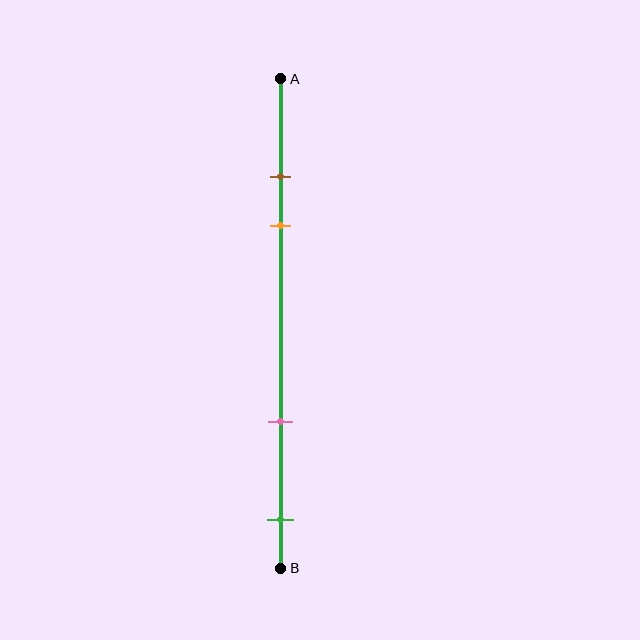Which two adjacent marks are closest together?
The brown and orange marks are the closest adjacent pair.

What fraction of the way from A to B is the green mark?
The green mark is approximately 90% (0.9) of the way from A to B.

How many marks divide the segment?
There are 4 marks dividing the segment.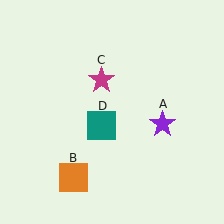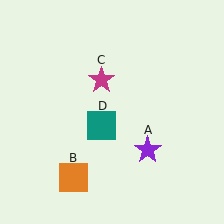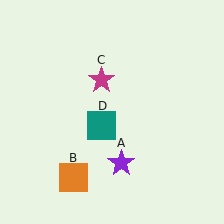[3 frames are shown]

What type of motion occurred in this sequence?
The purple star (object A) rotated clockwise around the center of the scene.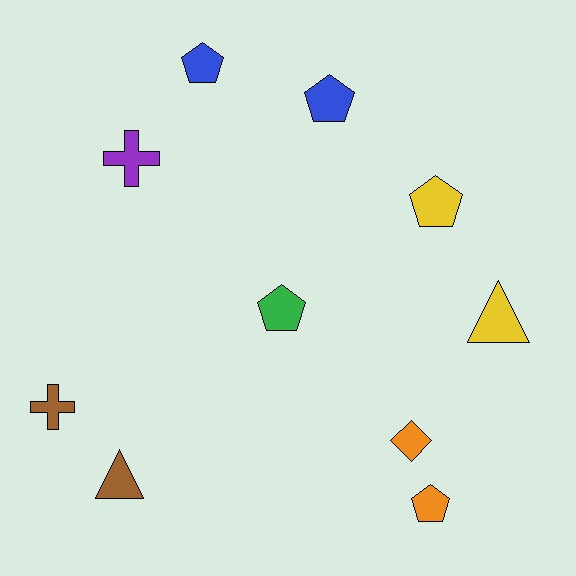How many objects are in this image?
There are 10 objects.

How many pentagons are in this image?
There are 5 pentagons.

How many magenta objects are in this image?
There are no magenta objects.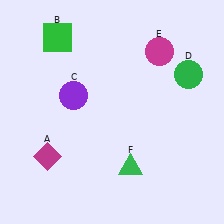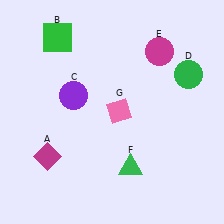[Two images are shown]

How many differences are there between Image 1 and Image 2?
There is 1 difference between the two images.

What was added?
A pink diamond (G) was added in Image 2.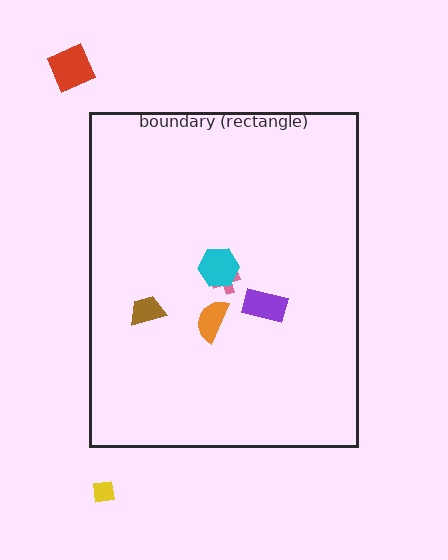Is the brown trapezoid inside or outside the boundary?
Inside.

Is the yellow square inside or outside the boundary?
Outside.